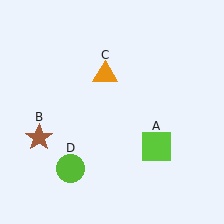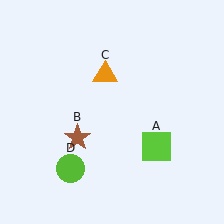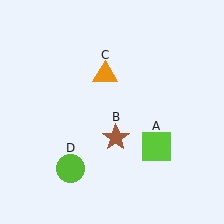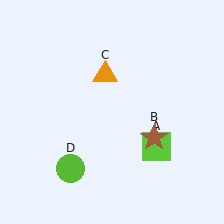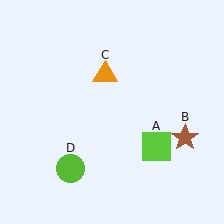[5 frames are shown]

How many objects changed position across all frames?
1 object changed position: brown star (object B).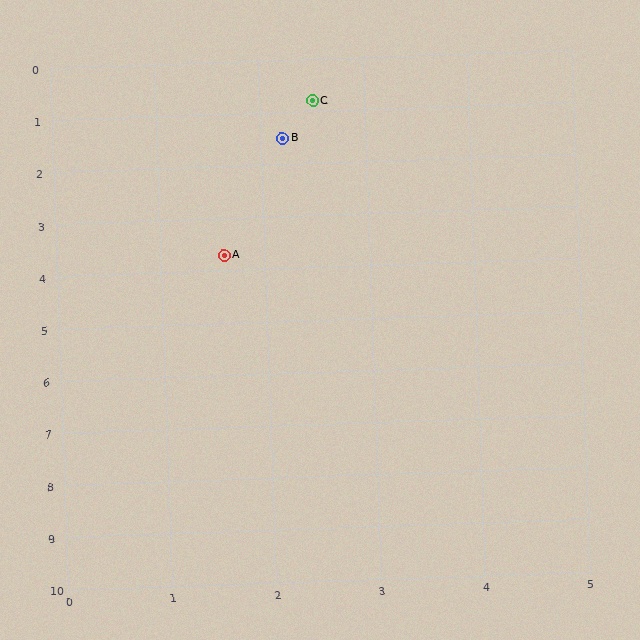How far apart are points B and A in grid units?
Points B and A are about 2.3 grid units apart.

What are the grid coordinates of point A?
Point A is at approximately (1.6, 3.7).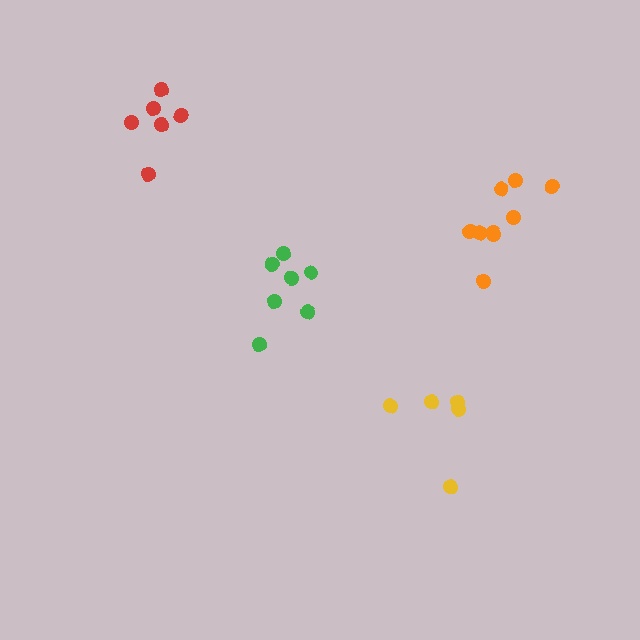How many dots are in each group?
Group 1: 9 dots, Group 2: 6 dots, Group 3: 5 dots, Group 4: 7 dots (27 total).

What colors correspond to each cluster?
The clusters are colored: orange, red, yellow, green.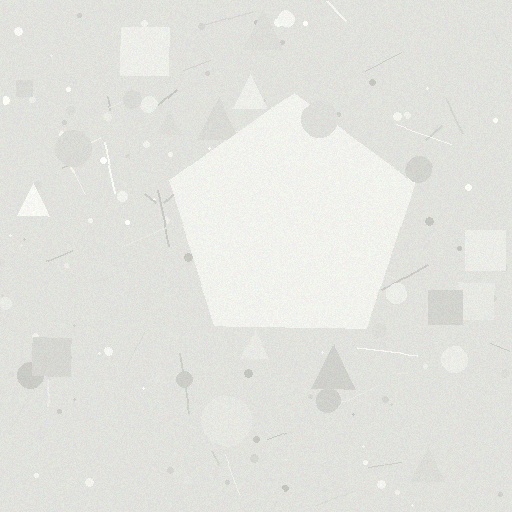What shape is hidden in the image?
A pentagon is hidden in the image.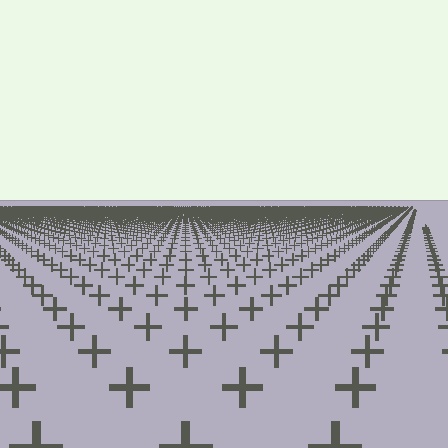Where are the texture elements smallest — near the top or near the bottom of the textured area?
Near the top.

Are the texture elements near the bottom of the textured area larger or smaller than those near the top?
Larger. Near the bottom, elements are closer to the viewer and appear at a bigger on-screen size.